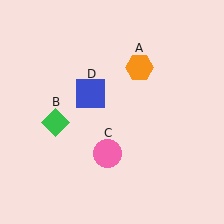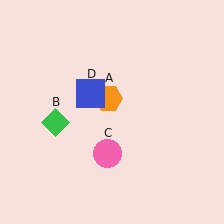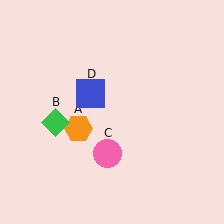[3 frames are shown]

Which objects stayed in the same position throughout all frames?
Green diamond (object B) and pink circle (object C) and blue square (object D) remained stationary.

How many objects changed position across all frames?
1 object changed position: orange hexagon (object A).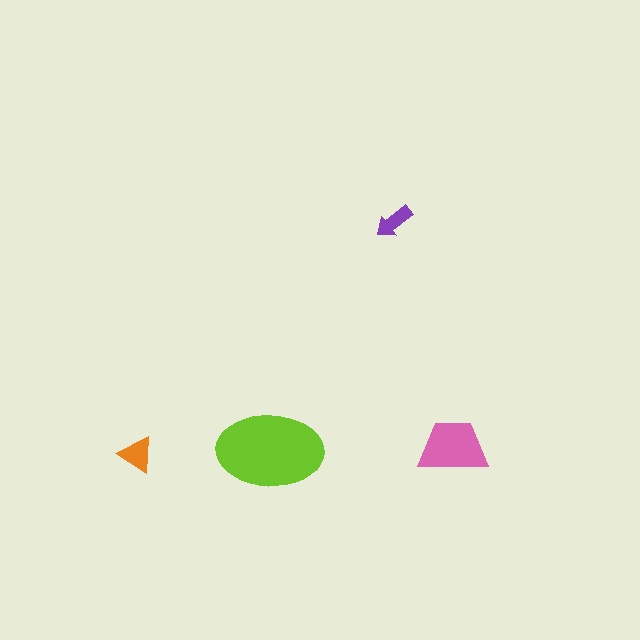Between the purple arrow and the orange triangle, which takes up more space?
The orange triangle.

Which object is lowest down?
The orange triangle is bottommost.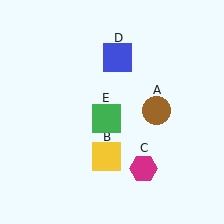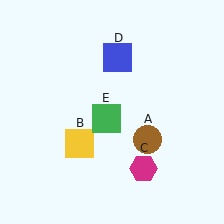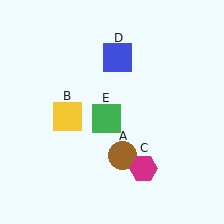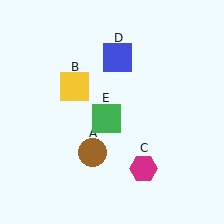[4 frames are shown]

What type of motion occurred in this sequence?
The brown circle (object A), yellow square (object B) rotated clockwise around the center of the scene.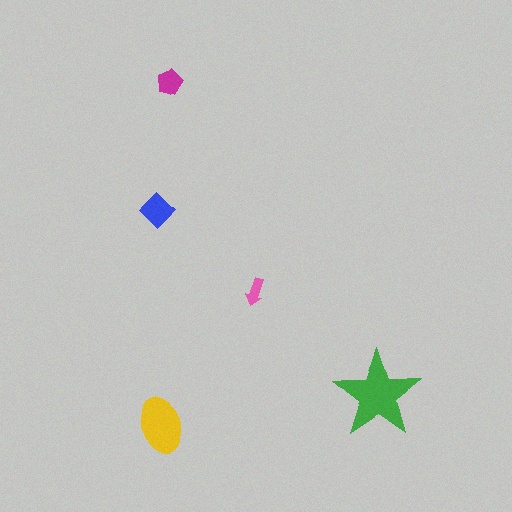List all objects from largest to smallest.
The green star, the yellow ellipse, the blue diamond, the magenta pentagon, the pink arrow.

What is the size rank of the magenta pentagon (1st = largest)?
4th.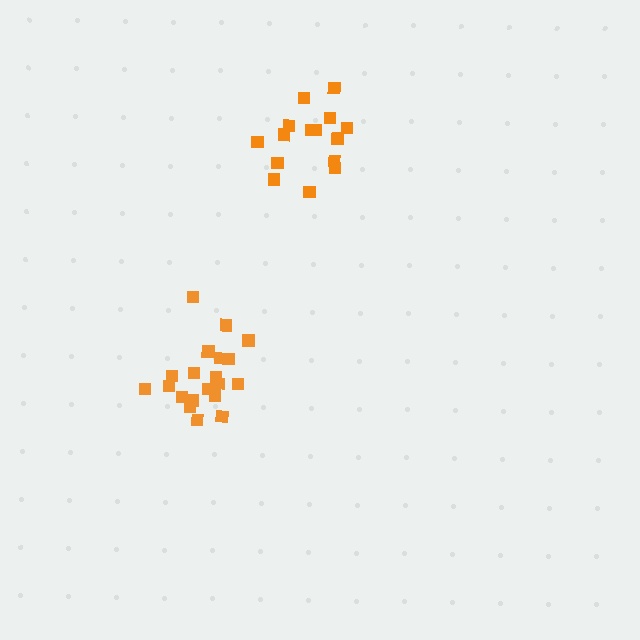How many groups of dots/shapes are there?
There are 2 groups.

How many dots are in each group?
Group 1: 16 dots, Group 2: 20 dots (36 total).